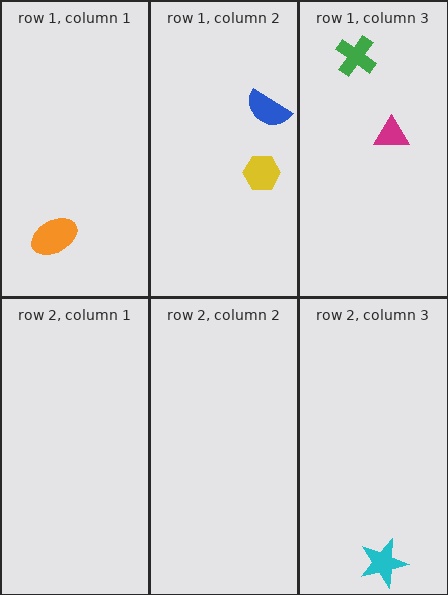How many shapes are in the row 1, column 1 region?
1.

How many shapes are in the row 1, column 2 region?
2.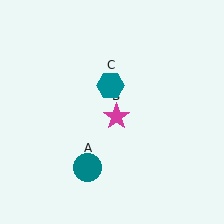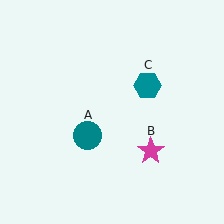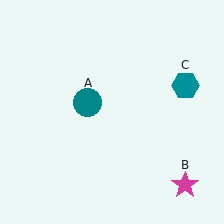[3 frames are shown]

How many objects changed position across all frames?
3 objects changed position: teal circle (object A), magenta star (object B), teal hexagon (object C).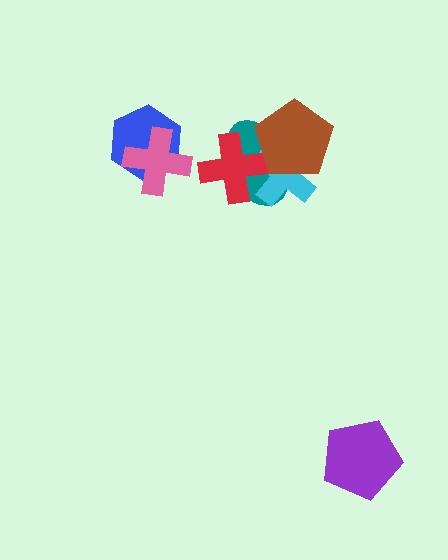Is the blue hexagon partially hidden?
Yes, it is partially covered by another shape.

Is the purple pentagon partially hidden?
No, no other shape covers it.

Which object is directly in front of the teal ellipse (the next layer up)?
The cyan cross is directly in front of the teal ellipse.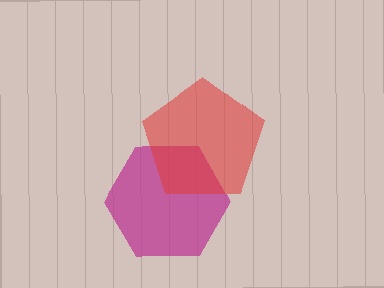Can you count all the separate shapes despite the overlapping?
Yes, there are 2 separate shapes.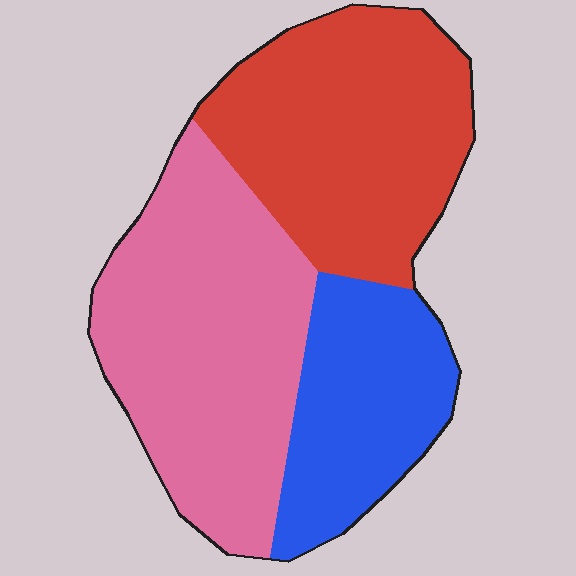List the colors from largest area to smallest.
From largest to smallest: pink, red, blue.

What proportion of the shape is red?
Red takes up about three eighths (3/8) of the shape.